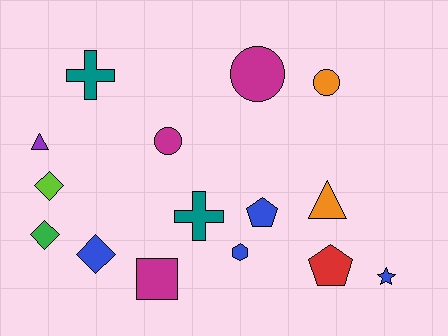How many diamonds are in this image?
There are 3 diamonds.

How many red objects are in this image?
There is 1 red object.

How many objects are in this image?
There are 15 objects.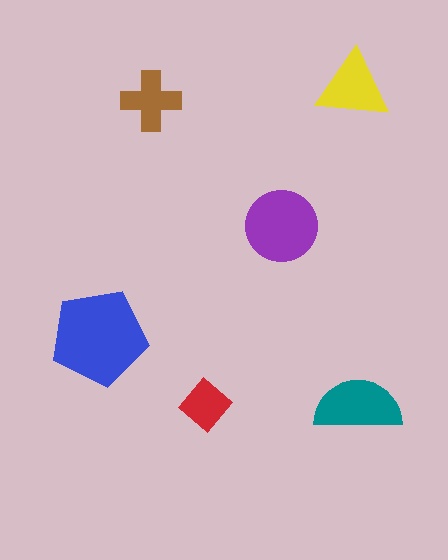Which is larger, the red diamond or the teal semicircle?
The teal semicircle.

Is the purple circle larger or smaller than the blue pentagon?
Smaller.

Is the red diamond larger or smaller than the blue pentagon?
Smaller.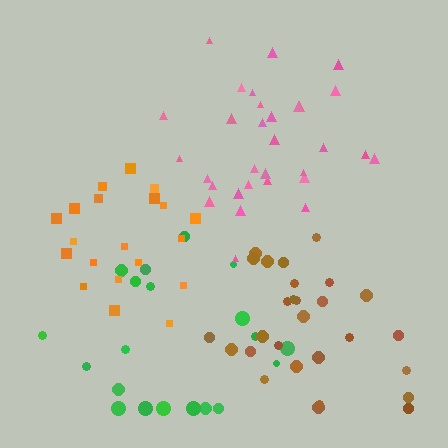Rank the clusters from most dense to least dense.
pink, orange, brown, green.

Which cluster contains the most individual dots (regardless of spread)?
Pink (32).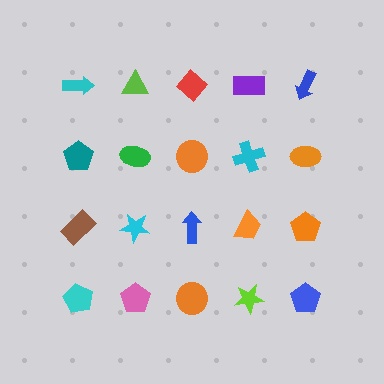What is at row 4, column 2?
A pink pentagon.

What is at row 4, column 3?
An orange circle.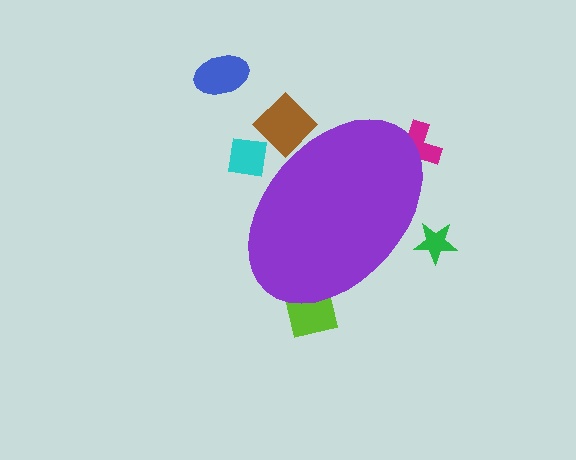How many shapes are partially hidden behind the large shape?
5 shapes are partially hidden.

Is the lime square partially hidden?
Yes, the lime square is partially hidden behind the purple ellipse.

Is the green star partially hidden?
Yes, the green star is partially hidden behind the purple ellipse.